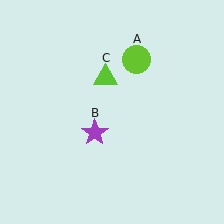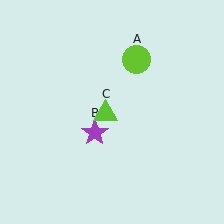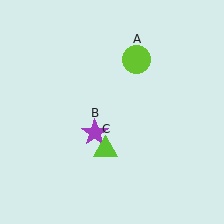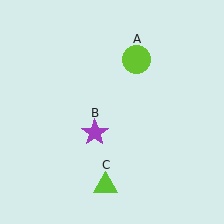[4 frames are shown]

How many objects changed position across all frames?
1 object changed position: lime triangle (object C).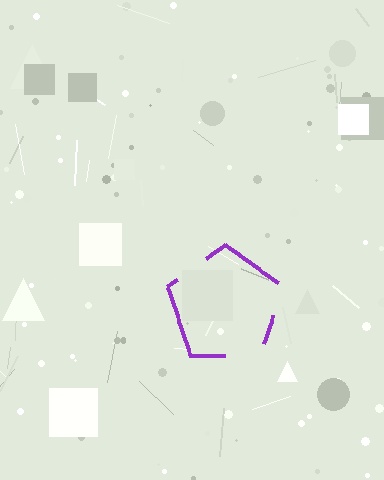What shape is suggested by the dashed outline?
The dashed outline suggests a pentagon.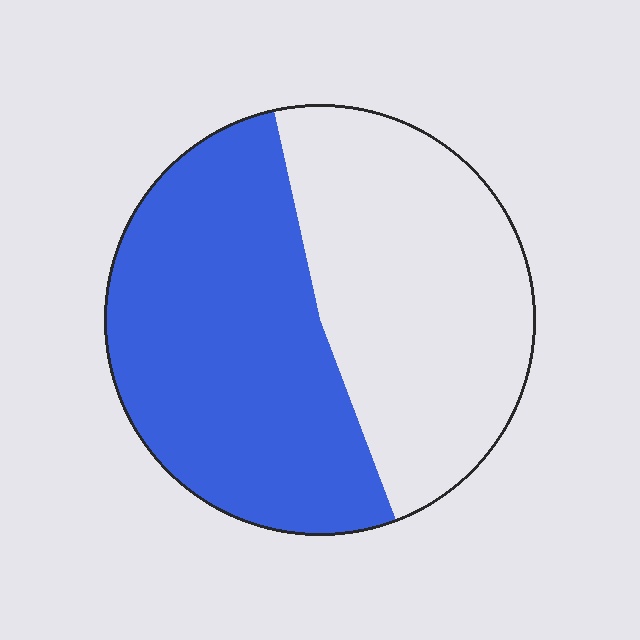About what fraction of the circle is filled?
About one half (1/2).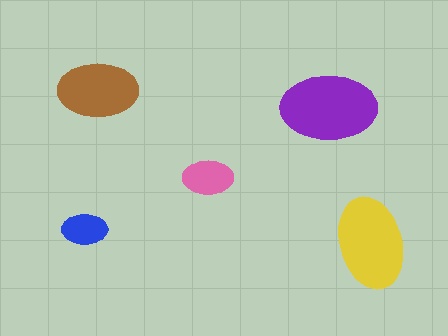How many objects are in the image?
There are 5 objects in the image.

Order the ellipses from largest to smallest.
the purple one, the yellow one, the brown one, the pink one, the blue one.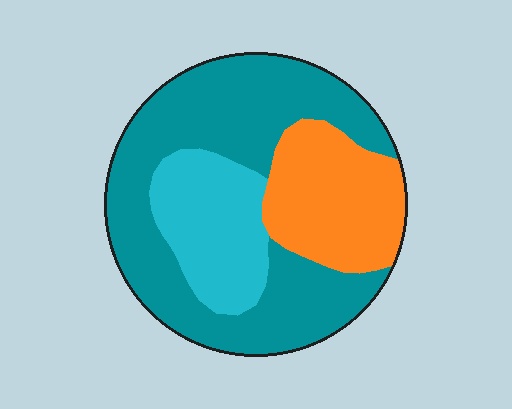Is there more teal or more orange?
Teal.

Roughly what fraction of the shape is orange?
Orange takes up between a sixth and a third of the shape.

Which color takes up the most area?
Teal, at roughly 55%.